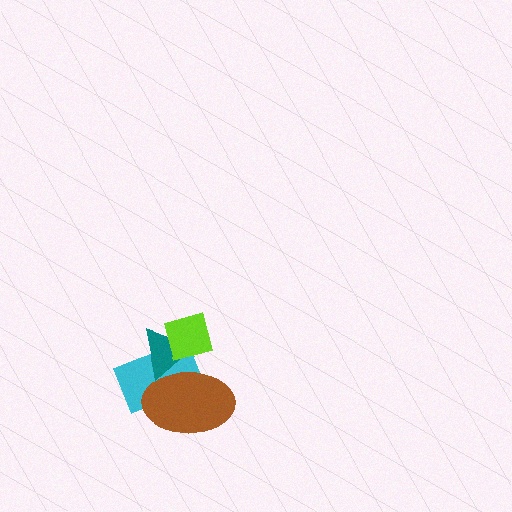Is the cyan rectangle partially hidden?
Yes, it is partially covered by another shape.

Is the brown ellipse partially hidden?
Yes, it is partially covered by another shape.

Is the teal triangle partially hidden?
Yes, it is partially covered by another shape.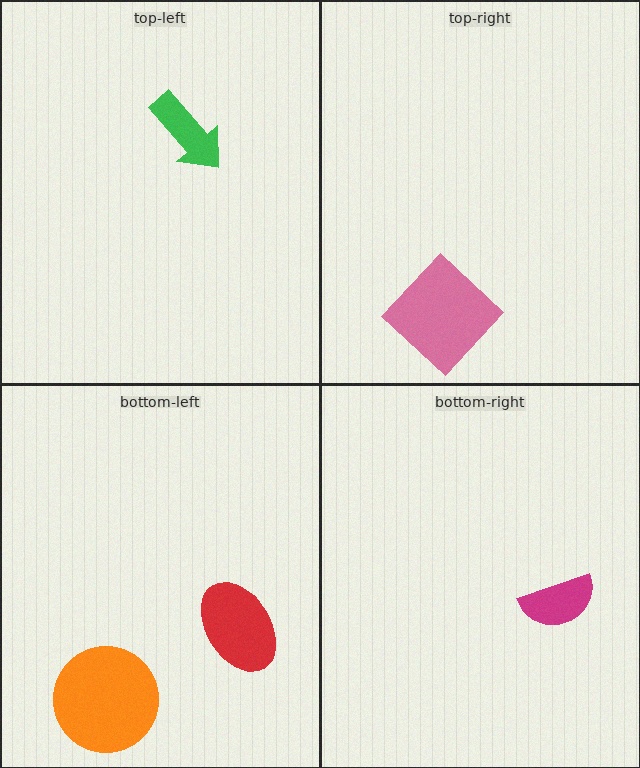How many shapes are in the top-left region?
1.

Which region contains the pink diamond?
The top-right region.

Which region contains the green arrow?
The top-left region.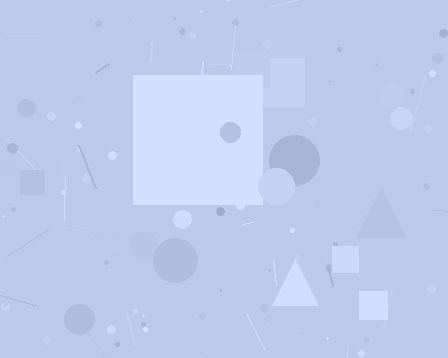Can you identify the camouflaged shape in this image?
The camouflaged shape is a square.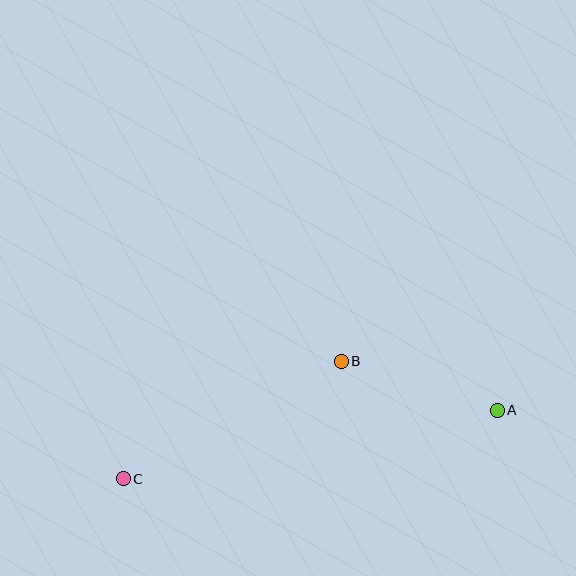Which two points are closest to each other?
Points A and B are closest to each other.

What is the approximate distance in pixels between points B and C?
The distance between B and C is approximately 248 pixels.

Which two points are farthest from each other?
Points A and C are farthest from each other.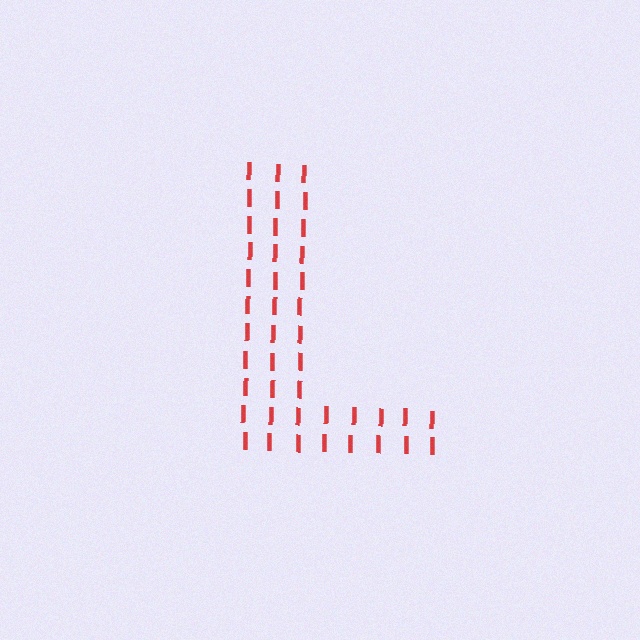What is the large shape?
The large shape is the letter L.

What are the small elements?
The small elements are letter I's.